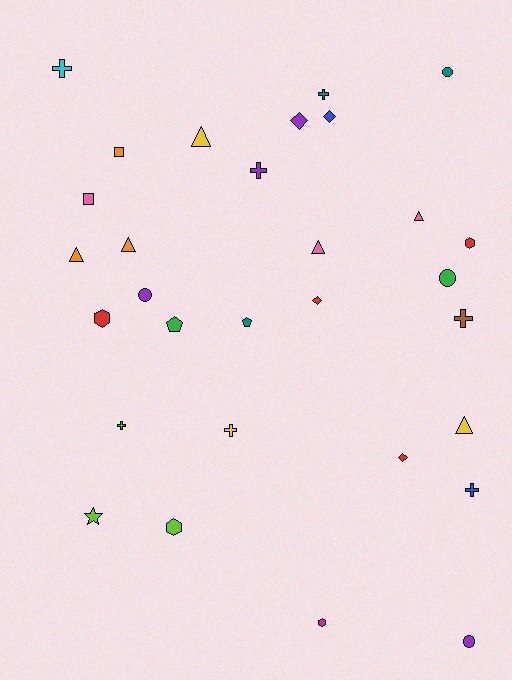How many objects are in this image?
There are 30 objects.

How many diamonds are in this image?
There are 4 diamonds.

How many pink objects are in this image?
There are 3 pink objects.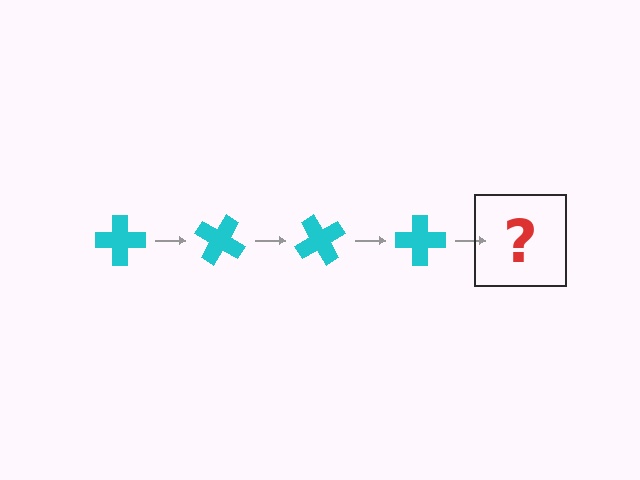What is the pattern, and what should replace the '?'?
The pattern is that the cross rotates 30 degrees each step. The '?' should be a cyan cross rotated 120 degrees.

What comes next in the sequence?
The next element should be a cyan cross rotated 120 degrees.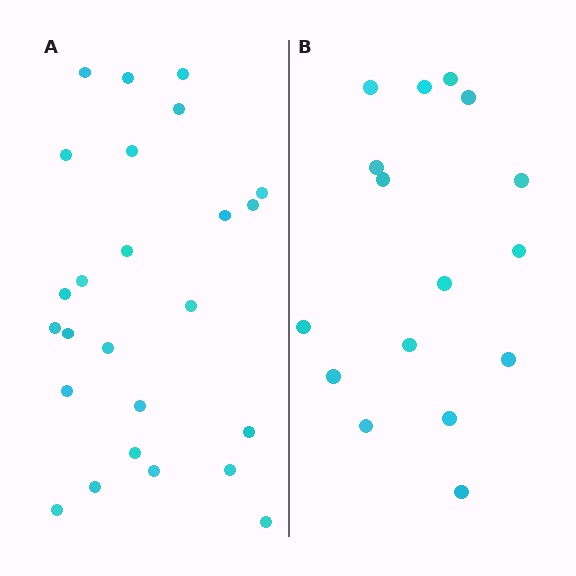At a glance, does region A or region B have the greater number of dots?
Region A (the left region) has more dots.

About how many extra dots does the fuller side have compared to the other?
Region A has roughly 8 or so more dots than region B.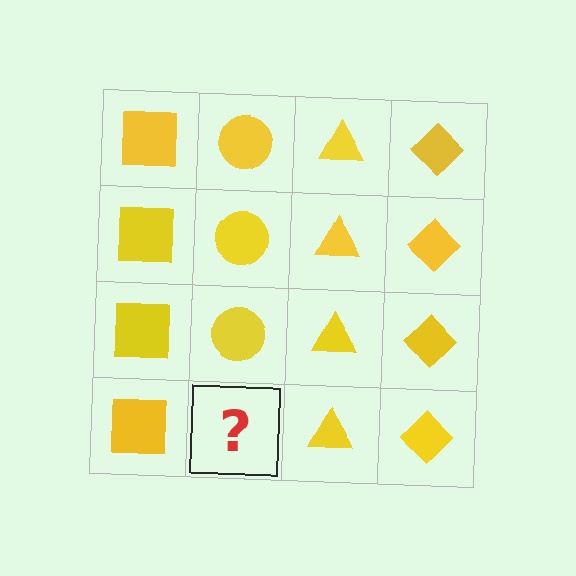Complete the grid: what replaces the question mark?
The question mark should be replaced with a yellow circle.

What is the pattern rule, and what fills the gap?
The rule is that each column has a consistent shape. The gap should be filled with a yellow circle.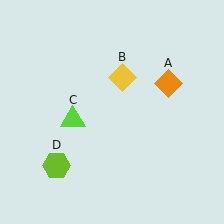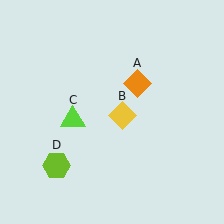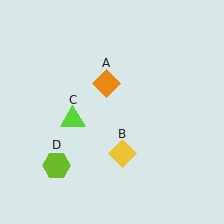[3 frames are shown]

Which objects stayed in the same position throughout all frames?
Lime triangle (object C) and lime hexagon (object D) remained stationary.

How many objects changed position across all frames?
2 objects changed position: orange diamond (object A), yellow diamond (object B).